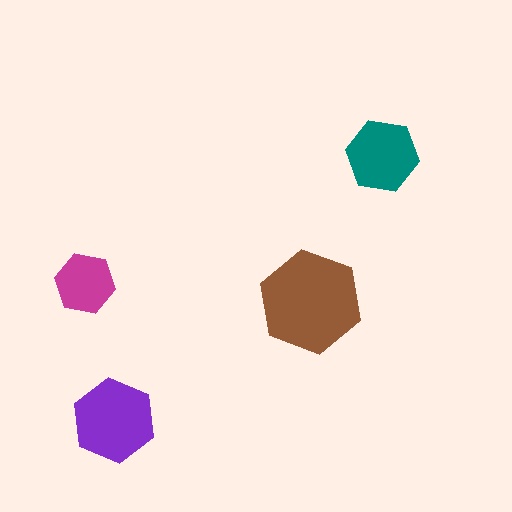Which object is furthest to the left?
The magenta hexagon is leftmost.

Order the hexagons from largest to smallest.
the brown one, the purple one, the teal one, the magenta one.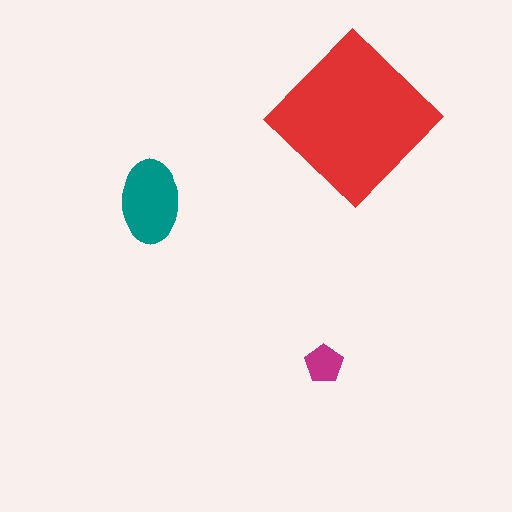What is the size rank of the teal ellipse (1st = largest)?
2nd.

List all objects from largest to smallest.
The red diamond, the teal ellipse, the magenta pentagon.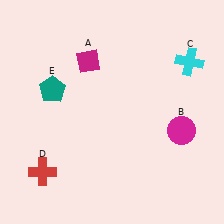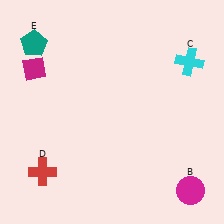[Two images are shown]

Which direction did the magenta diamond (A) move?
The magenta diamond (A) moved left.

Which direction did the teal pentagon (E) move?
The teal pentagon (E) moved up.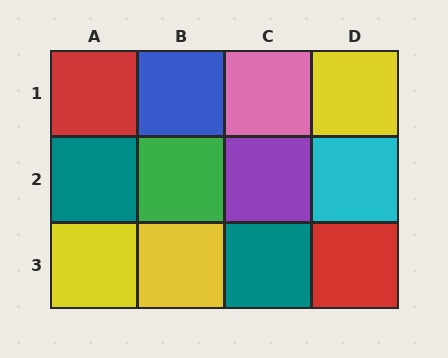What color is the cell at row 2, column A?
Teal.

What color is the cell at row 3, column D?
Red.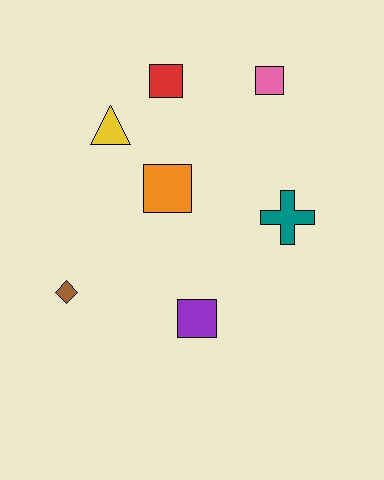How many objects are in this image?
There are 7 objects.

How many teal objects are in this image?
There is 1 teal object.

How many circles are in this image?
There are no circles.